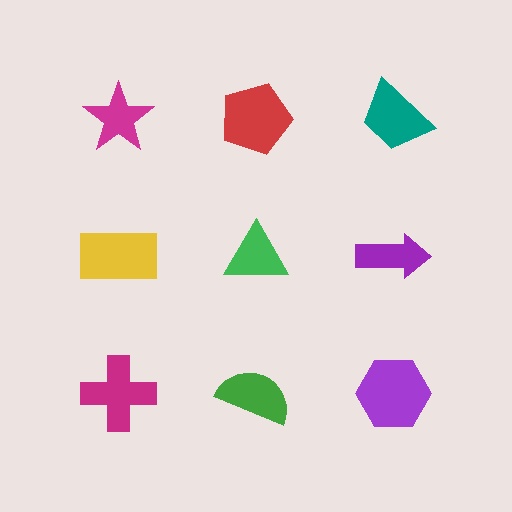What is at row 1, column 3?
A teal trapezoid.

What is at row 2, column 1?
A yellow rectangle.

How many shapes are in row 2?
3 shapes.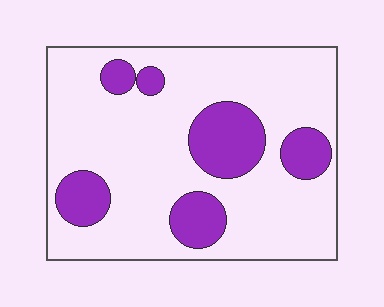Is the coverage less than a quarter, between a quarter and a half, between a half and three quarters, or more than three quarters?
Less than a quarter.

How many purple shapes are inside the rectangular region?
6.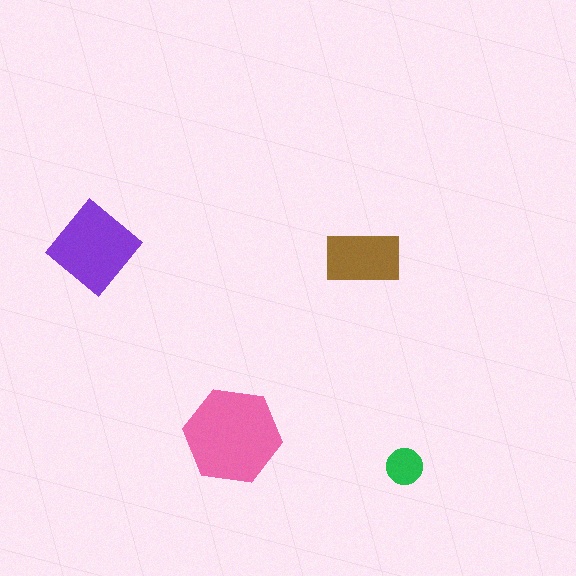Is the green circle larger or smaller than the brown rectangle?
Smaller.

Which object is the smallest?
The green circle.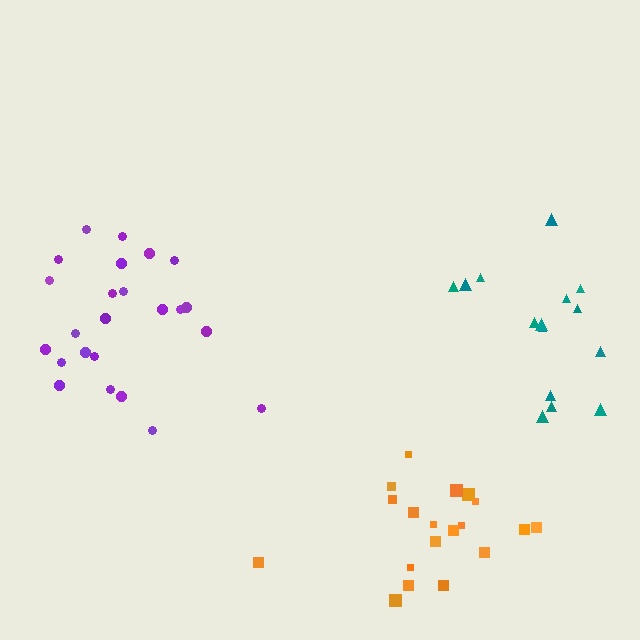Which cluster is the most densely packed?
Purple.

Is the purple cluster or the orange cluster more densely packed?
Purple.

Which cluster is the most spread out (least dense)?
Teal.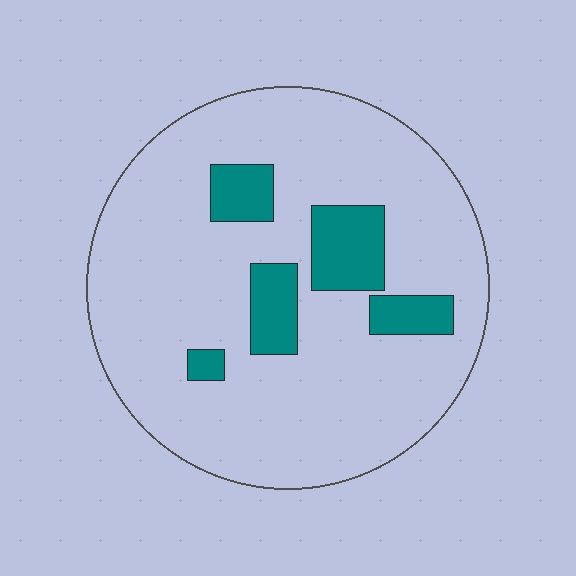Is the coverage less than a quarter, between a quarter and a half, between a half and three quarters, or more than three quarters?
Less than a quarter.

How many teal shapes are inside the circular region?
5.